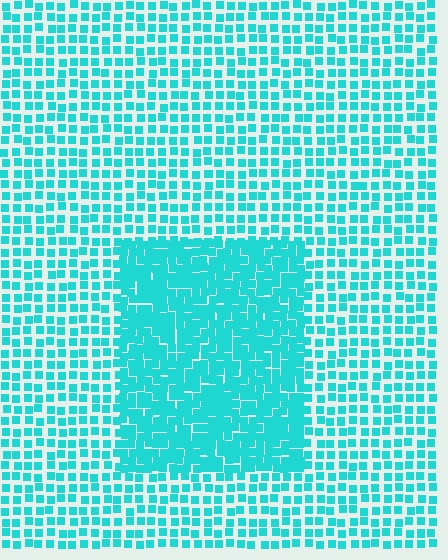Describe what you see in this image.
The image contains small cyan elements arranged at two different densities. A rectangle-shaped region is visible where the elements are more densely packed than the surrounding area.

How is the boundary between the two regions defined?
The boundary is defined by a change in element density (approximately 2.0x ratio). All elements are the same color, size, and shape.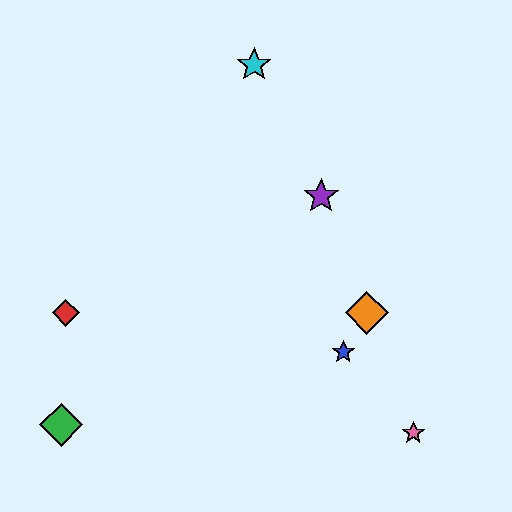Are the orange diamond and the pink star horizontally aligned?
No, the orange diamond is at y≈313 and the pink star is at y≈433.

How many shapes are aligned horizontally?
3 shapes (the red diamond, the yellow diamond, the orange diamond) are aligned horizontally.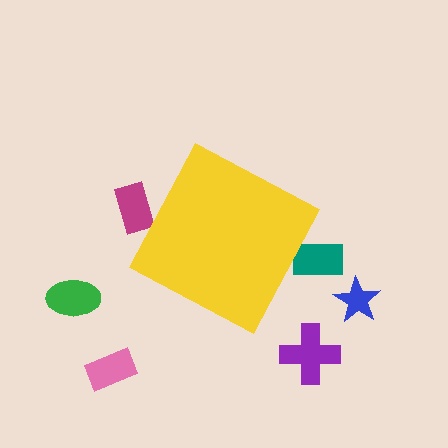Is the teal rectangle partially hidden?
Yes, the teal rectangle is partially hidden behind the yellow diamond.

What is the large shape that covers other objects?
A yellow diamond.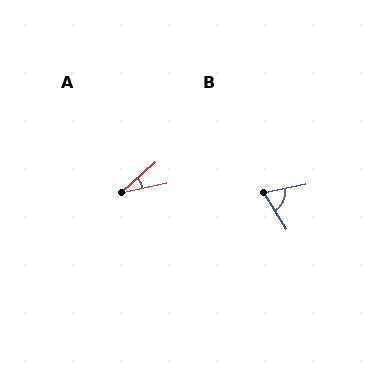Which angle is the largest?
B, at approximately 69 degrees.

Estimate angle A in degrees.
Approximately 29 degrees.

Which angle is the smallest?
A, at approximately 29 degrees.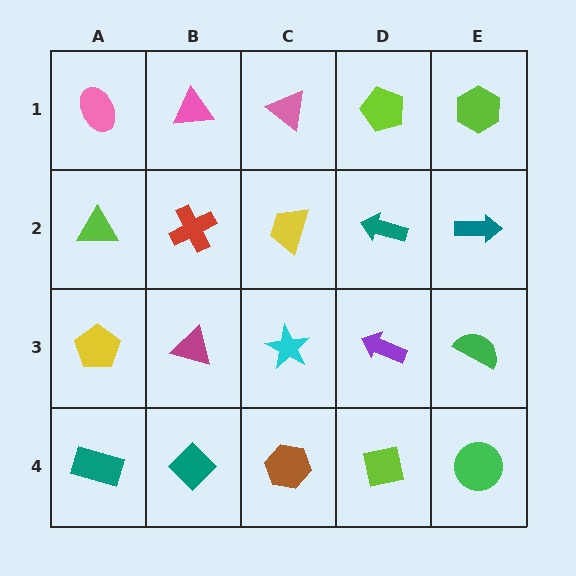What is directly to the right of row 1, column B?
A pink triangle.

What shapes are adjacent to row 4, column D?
A purple arrow (row 3, column D), a brown hexagon (row 4, column C), a green circle (row 4, column E).